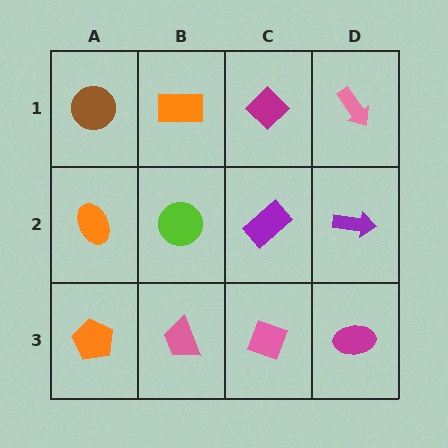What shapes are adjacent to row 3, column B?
A lime circle (row 2, column B), an orange pentagon (row 3, column A), a pink diamond (row 3, column C).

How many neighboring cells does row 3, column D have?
2.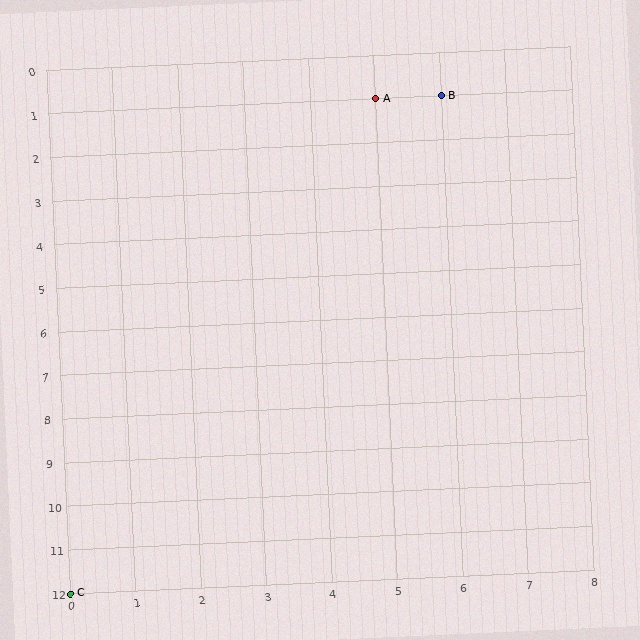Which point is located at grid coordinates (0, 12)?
Point C is at (0, 12).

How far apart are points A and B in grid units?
Points A and B are 1 column apart.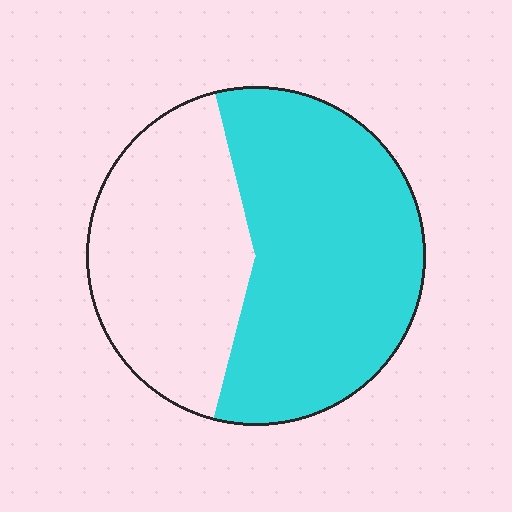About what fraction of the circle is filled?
About three fifths (3/5).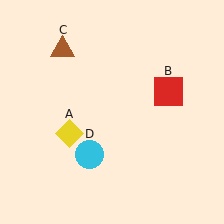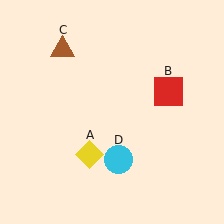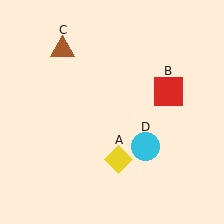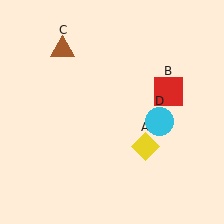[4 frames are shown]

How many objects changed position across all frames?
2 objects changed position: yellow diamond (object A), cyan circle (object D).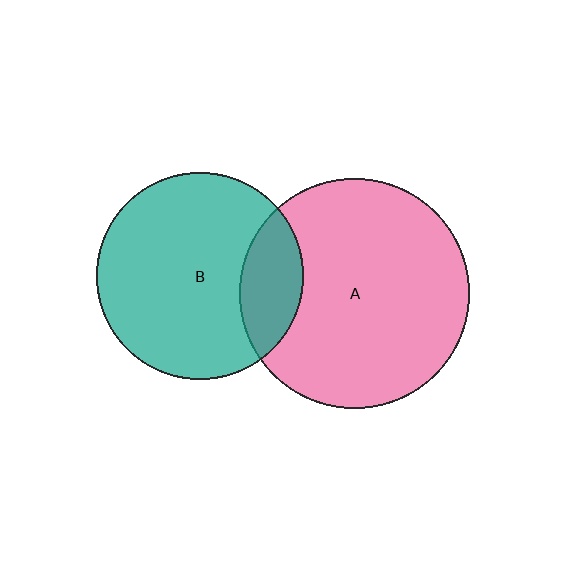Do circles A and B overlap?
Yes.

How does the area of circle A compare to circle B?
Approximately 1.2 times.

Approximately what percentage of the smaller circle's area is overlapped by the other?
Approximately 20%.